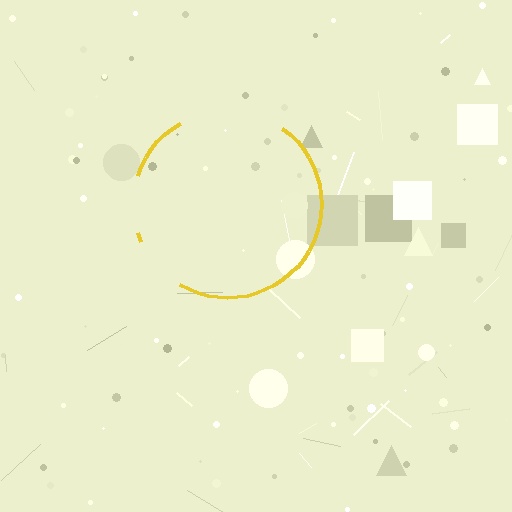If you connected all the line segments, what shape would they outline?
They would outline a circle.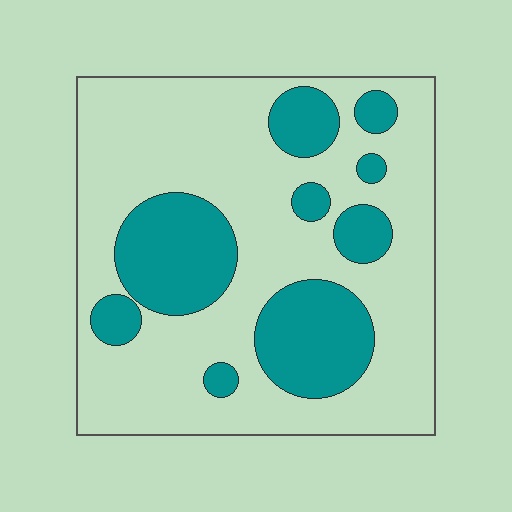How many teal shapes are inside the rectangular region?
9.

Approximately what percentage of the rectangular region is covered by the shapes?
Approximately 30%.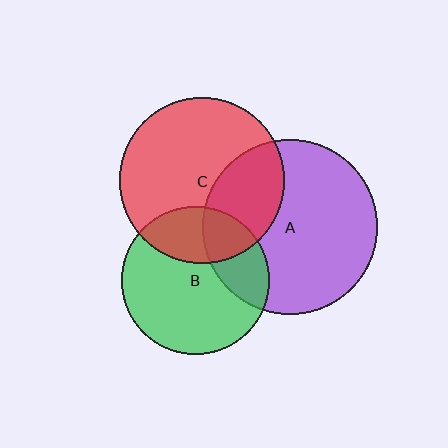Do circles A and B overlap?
Yes.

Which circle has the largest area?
Circle A (purple).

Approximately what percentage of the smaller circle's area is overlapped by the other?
Approximately 25%.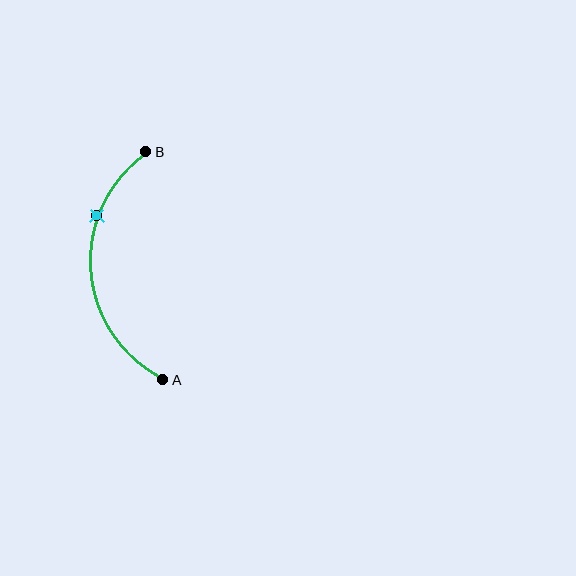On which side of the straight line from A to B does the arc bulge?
The arc bulges to the left of the straight line connecting A and B.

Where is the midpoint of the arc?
The arc midpoint is the point on the curve farthest from the straight line joining A and B. It sits to the left of that line.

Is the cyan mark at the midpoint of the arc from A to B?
No. The cyan mark lies on the arc but is closer to endpoint B. The arc midpoint would be at the point on the curve equidistant along the arc from both A and B.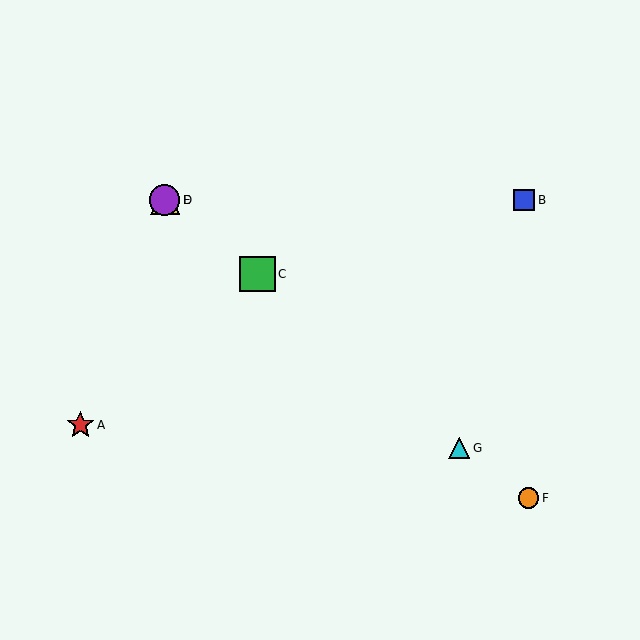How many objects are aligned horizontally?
3 objects (B, D, E) are aligned horizontally.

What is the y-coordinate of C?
Object C is at y≈274.